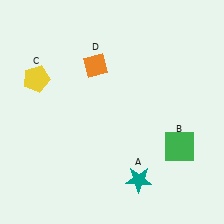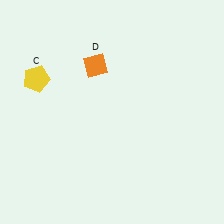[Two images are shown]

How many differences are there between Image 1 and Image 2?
There are 2 differences between the two images.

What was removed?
The green square (B), the teal star (A) were removed in Image 2.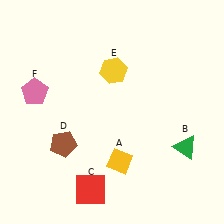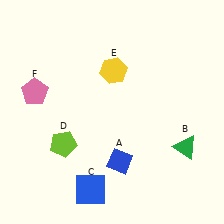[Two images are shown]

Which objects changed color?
A changed from yellow to blue. C changed from red to blue. D changed from brown to lime.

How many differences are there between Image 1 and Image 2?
There are 3 differences between the two images.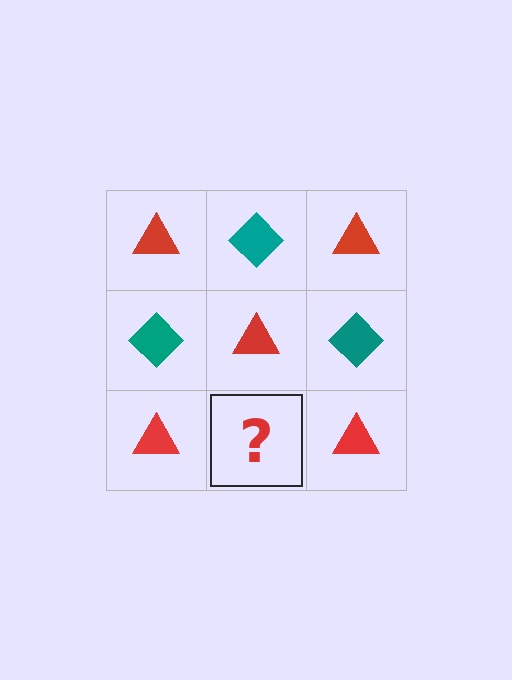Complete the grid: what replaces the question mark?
The question mark should be replaced with a teal diamond.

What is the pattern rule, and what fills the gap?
The rule is that it alternates red triangle and teal diamond in a checkerboard pattern. The gap should be filled with a teal diamond.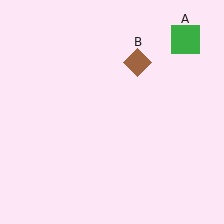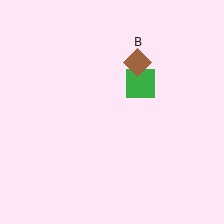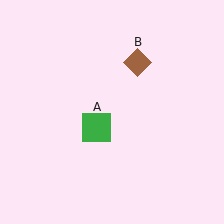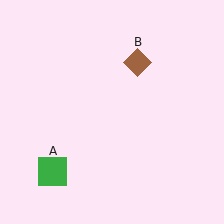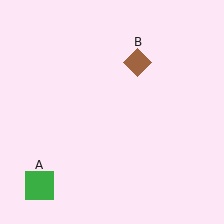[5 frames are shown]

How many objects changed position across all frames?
1 object changed position: green square (object A).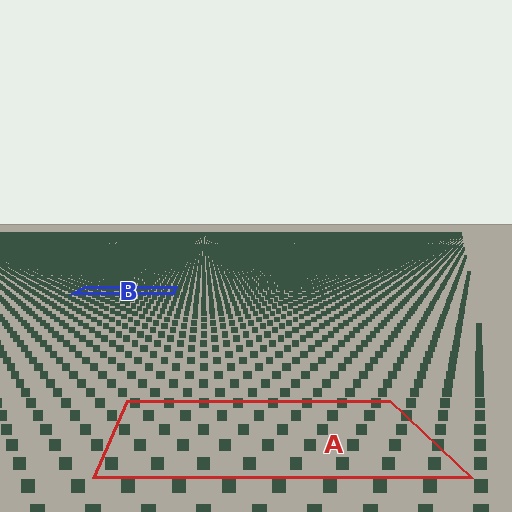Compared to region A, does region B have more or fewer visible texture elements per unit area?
Region B has more texture elements per unit area — they are packed more densely because it is farther away.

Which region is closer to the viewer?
Region A is closer. The texture elements there are larger and more spread out.